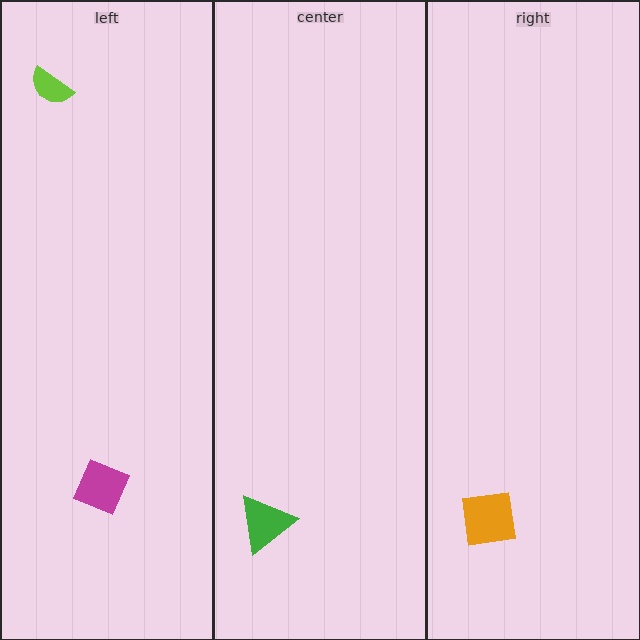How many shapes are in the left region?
2.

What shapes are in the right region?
The orange square.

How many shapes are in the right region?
1.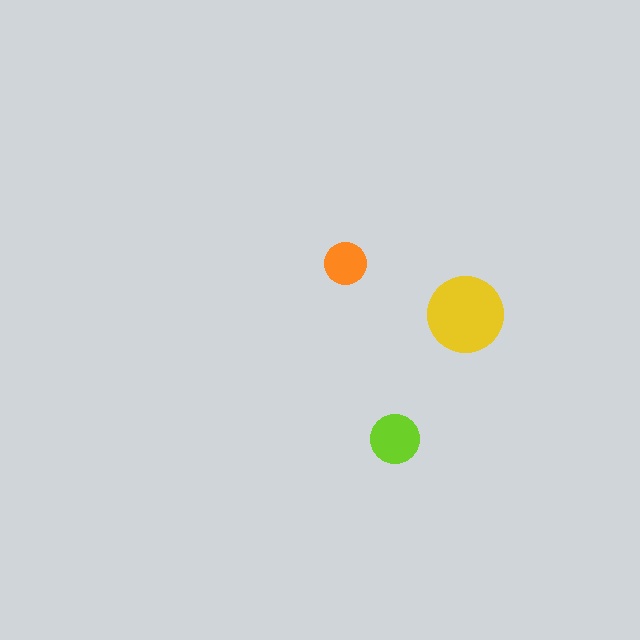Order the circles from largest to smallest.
the yellow one, the lime one, the orange one.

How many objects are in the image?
There are 3 objects in the image.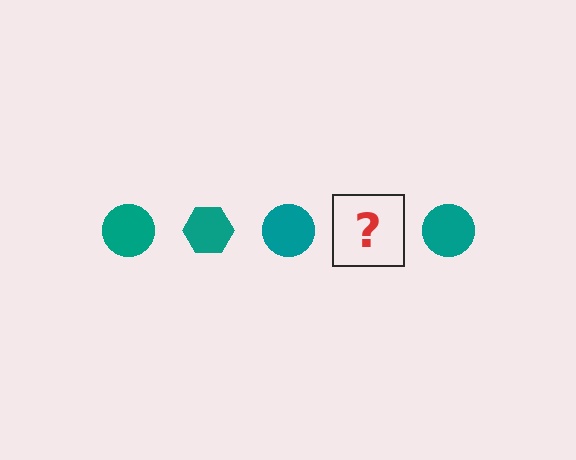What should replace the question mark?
The question mark should be replaced with a teal hexagon.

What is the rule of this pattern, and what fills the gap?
The rule is that the pattern cycles through circle, hexagon shapes in teal. The gap should be filled with a teal hexagon.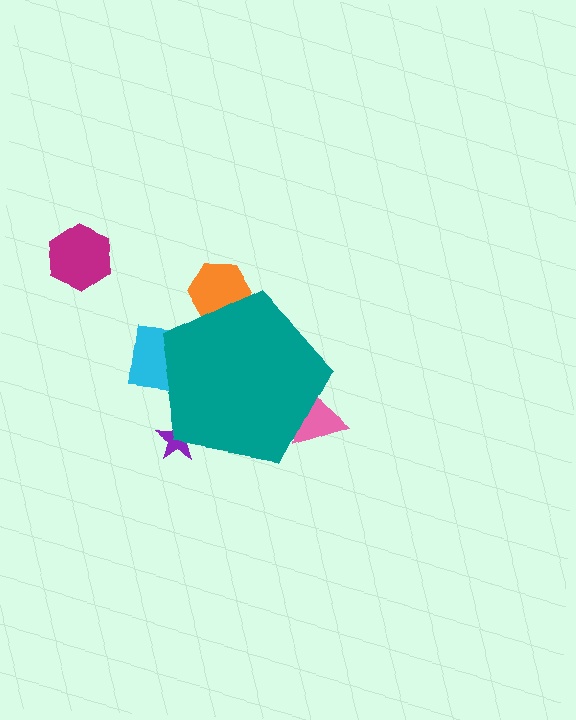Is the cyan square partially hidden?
Yes, the cyan square is partially hidden behind the teal pentagon.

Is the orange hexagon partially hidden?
Yes, the orange hexagon is partially hidden behind the teal pentagon.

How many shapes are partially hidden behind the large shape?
4 shapes are partially hidden.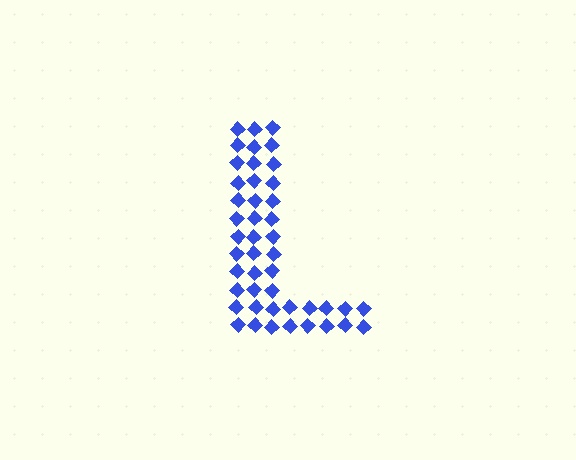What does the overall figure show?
The overall figure shows the letter L.